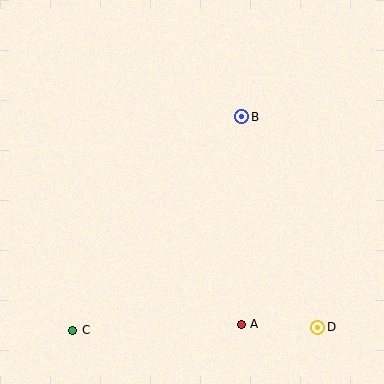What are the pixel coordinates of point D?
Point D is at (318, 328).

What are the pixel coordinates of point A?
Point A is at (241, 325).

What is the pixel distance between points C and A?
The distance between C and A is 168 pixels.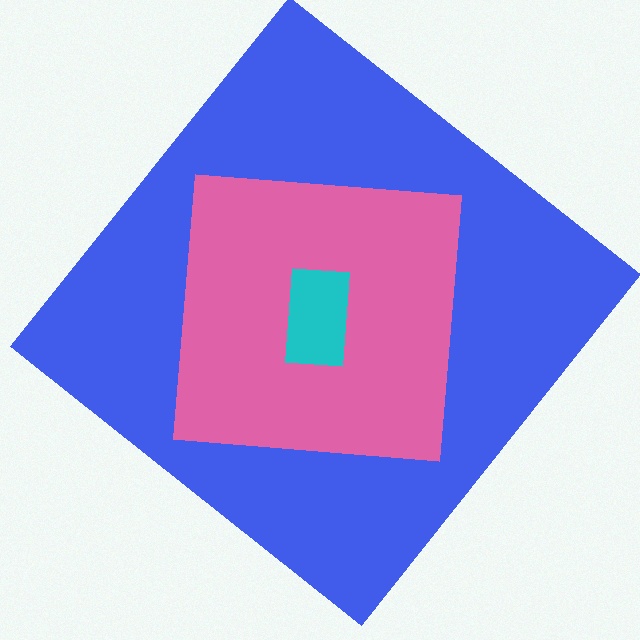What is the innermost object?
The cyan rectangle.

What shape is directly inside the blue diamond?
The pink square.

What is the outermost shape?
The blue diamond.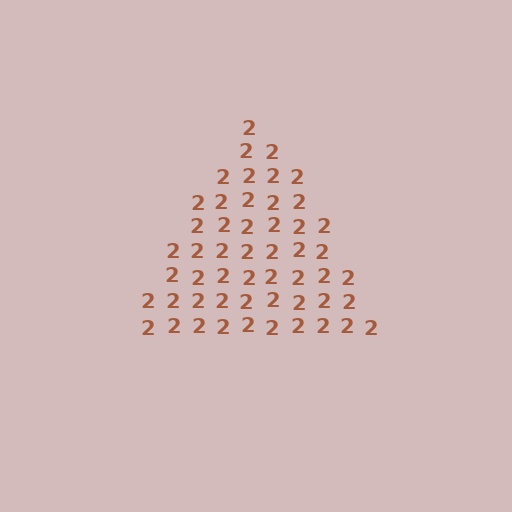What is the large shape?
The large shape is a triangle.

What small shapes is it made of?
It is made of small digit 2's.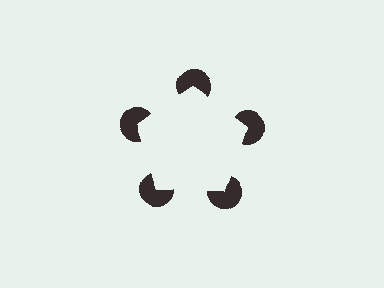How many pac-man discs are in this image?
There are 5 — one at each vertex of the illusory pentagon.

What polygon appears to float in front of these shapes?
An illusory pentagon — its edges are inferred from the aligned wedge cuts in the pac-man discs, not physically drawn.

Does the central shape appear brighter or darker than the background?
It typically appears slightly brighter than the background, even though no actual brightness change is drawn.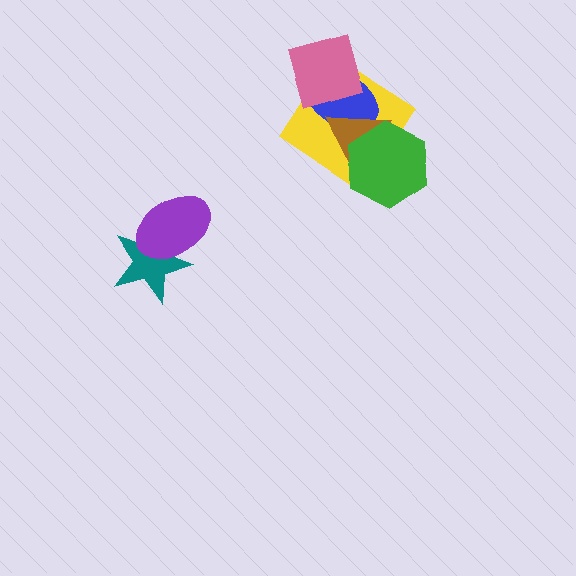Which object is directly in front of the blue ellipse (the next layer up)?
The brown triangle is directly in front of the blue ellipse.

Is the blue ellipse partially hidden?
Yes, it is partially covered by another shape.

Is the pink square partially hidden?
No, no other shape covers it.